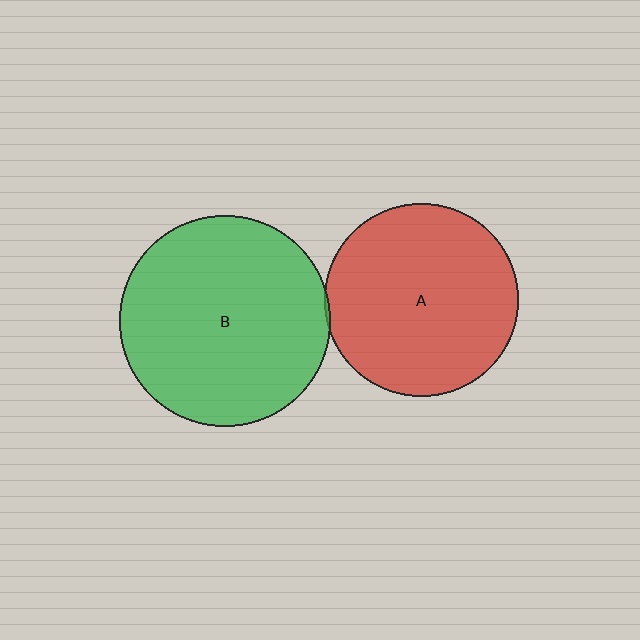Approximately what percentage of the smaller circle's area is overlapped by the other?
Approximately 5%.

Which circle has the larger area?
Circle B (green).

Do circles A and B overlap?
Yes.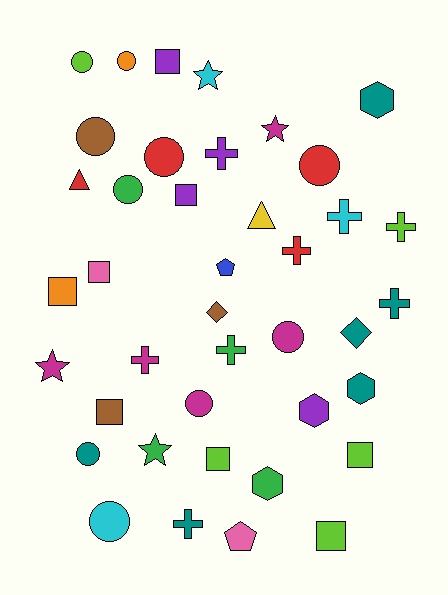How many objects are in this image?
There are 40 objects.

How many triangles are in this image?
There are 2 triangles.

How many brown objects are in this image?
There are 3 brown objects.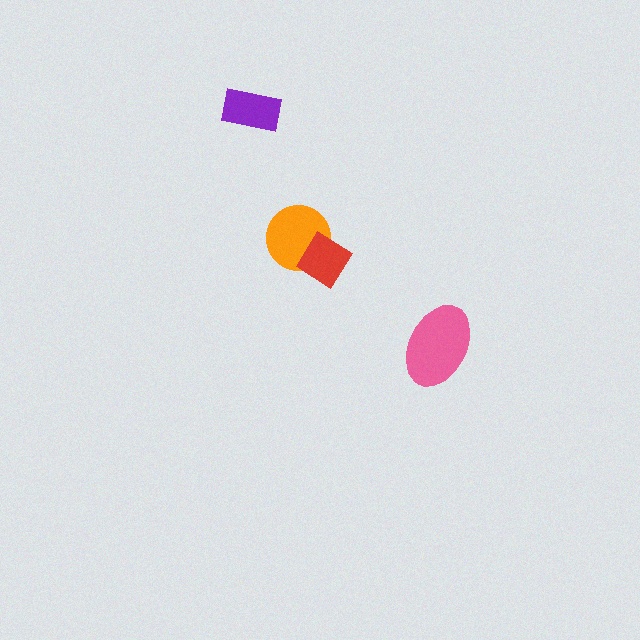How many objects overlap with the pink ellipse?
0 objects overlap with the pink ellipse.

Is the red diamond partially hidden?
No, no other shape covers it.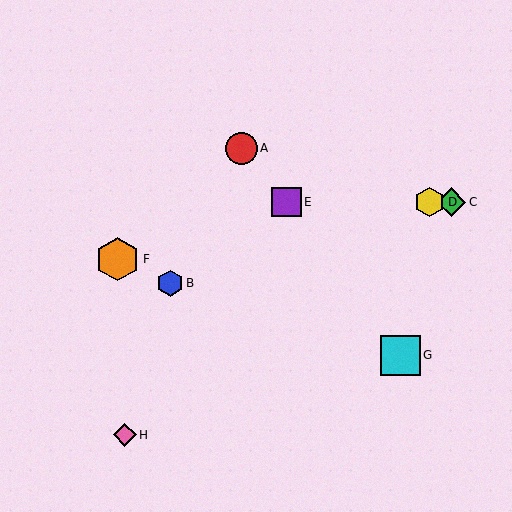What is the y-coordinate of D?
Object D is at y≈202.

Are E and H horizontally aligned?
No, E is at y≈202 and H is at y≈435.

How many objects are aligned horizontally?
3 objects (C, D, E) are aligned horizontally.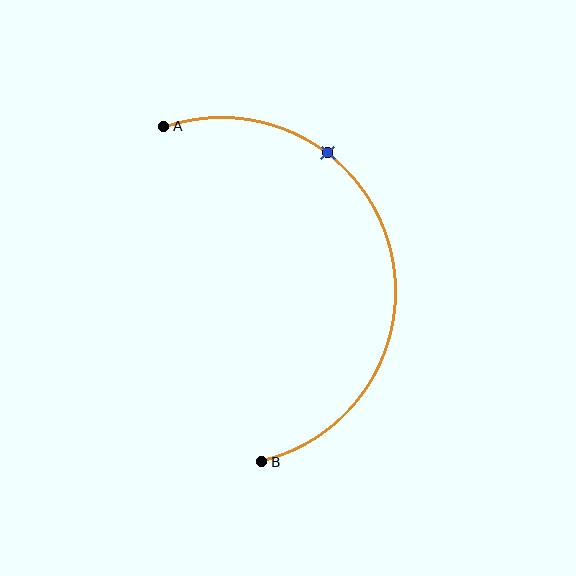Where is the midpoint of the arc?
The arc midpoint is the point on the curve farthest from the straight line joining A and B. It sits to the right of that line.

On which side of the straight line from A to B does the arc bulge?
The arc bulges to the right of the straight line connecting A and B.